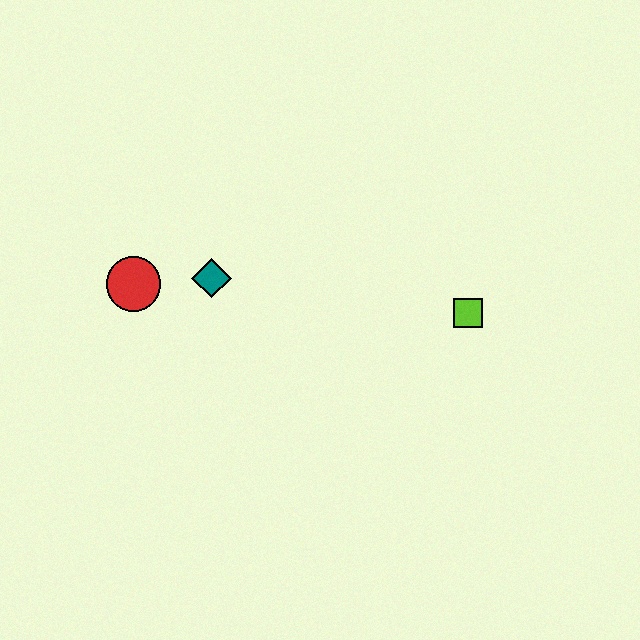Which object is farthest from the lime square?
The red circle is farthest from the lime square.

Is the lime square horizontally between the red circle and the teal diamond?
No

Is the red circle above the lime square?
Yes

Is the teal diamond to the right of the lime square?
No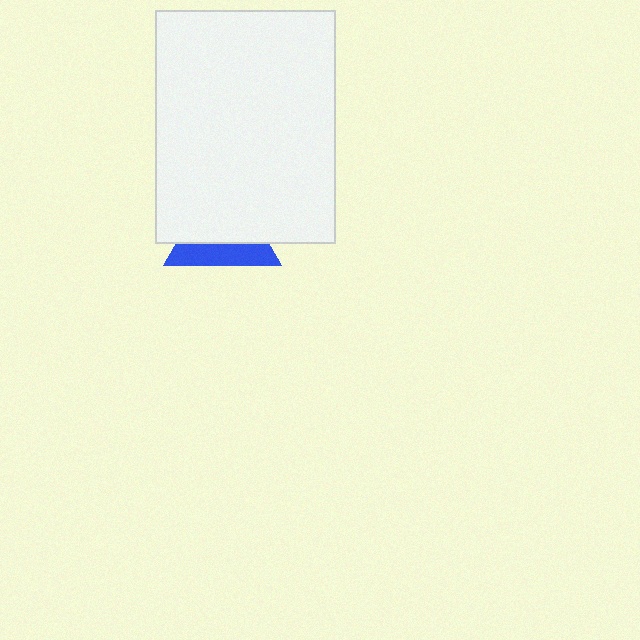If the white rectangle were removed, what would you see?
You would see the complete blue triangle.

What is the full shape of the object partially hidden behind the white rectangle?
The partially hidden object is a blue triangle.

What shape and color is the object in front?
The object in front is a white rectangle.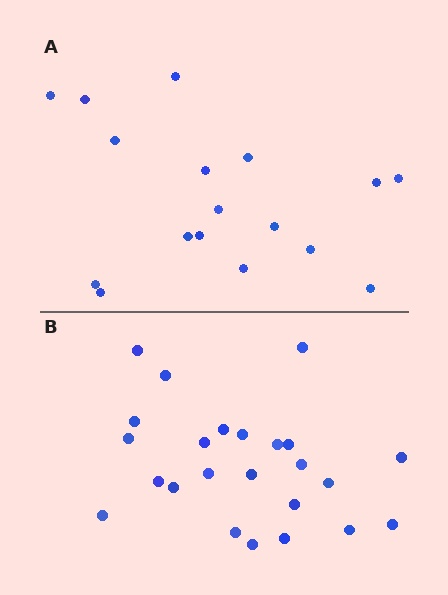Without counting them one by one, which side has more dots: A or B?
Region B (the bottom region) has more dots.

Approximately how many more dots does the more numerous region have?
Region B has roughly 8 or so more dots than region A.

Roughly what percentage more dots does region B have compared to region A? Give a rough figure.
About 40% more.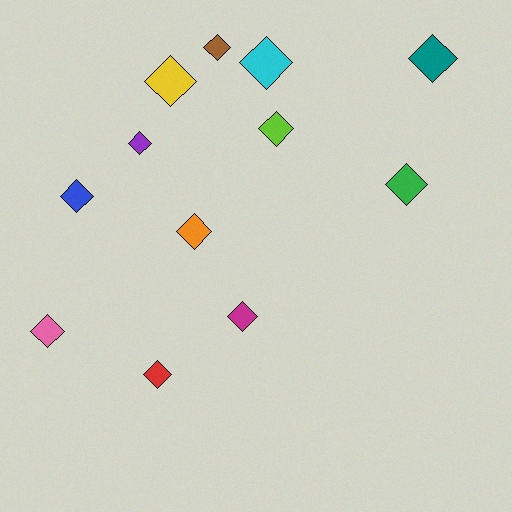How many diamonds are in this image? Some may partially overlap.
There are 12 diamonds.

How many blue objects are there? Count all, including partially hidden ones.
There is 1 blue object.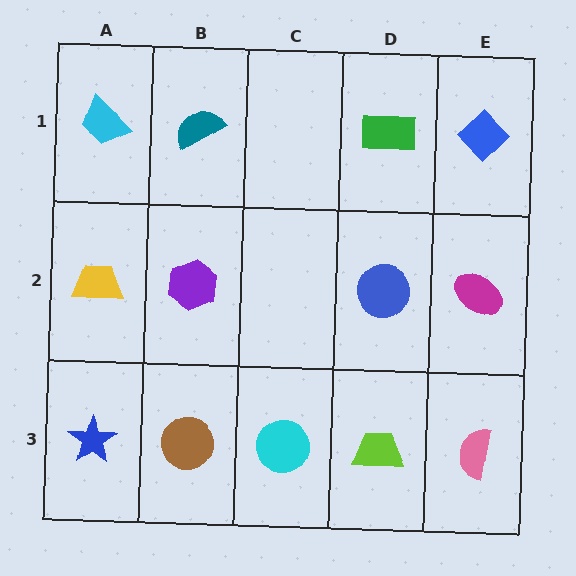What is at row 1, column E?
A blue diamond.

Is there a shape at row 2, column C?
No, that cell is empty.